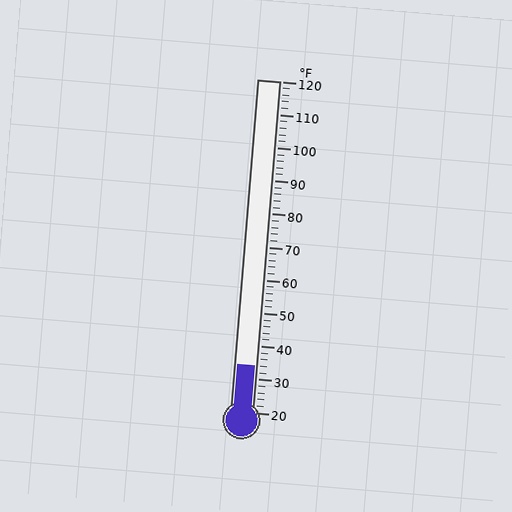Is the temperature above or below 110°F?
The temperature is below 110°F.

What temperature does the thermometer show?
The thermometer shows approximately 34°F.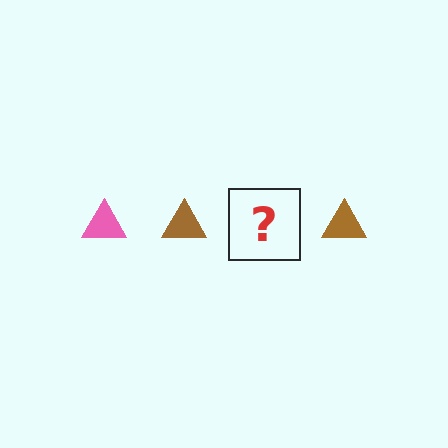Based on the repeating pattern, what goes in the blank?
The blank should be a pink triangle.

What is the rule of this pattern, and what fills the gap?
The rule is that the pattern cycles through pink, brown triangles. The gap should be filled with a pink triangle.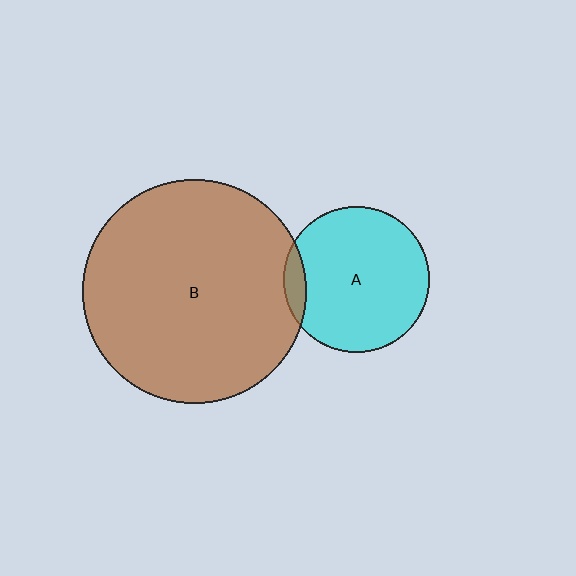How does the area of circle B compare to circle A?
Approximately 2.4 times.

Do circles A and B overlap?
Yes.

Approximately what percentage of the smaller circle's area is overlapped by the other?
Approximately 10%.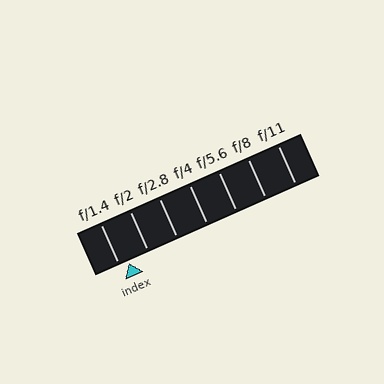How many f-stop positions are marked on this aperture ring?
There are 7 f-stop positions marked.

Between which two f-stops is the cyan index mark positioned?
The index mark is between f/1.4 and f/2.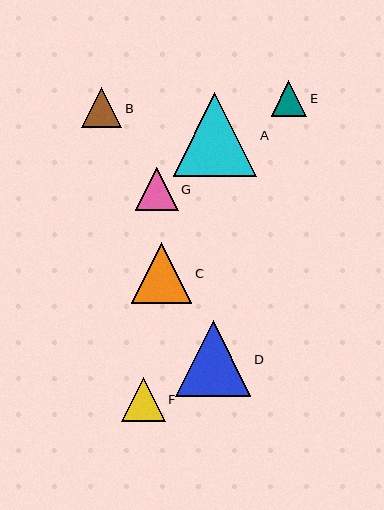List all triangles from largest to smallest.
From largest to smallest: A, D, C, F, G, B, E.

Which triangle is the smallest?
Triangle E is the smallest with a size of approximately 36 pixels.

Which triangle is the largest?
Triangle A is the largest with a size of approximately 84 pixels.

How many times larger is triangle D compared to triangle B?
Triangle D is approximately 1.9 times the size of triangle B.